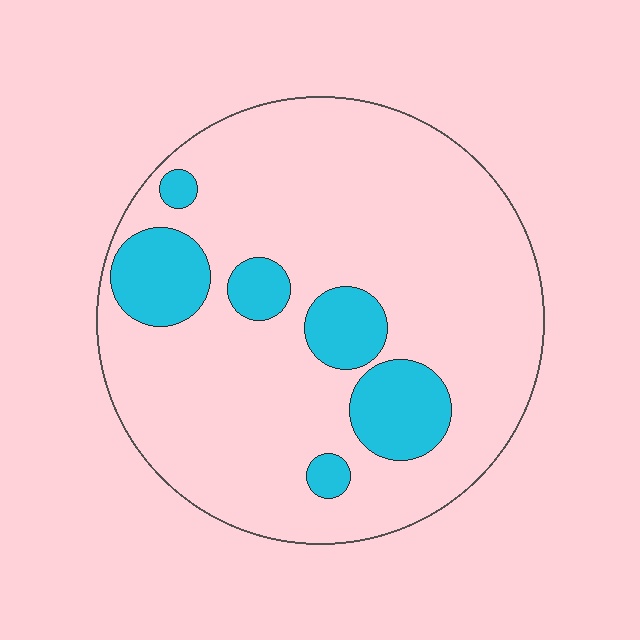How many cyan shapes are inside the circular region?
6.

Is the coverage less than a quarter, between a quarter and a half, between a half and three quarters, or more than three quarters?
Less than a quarter.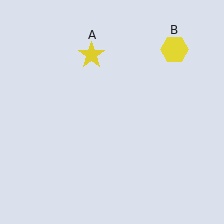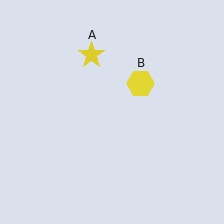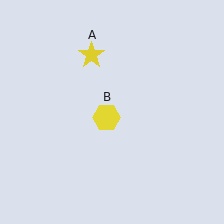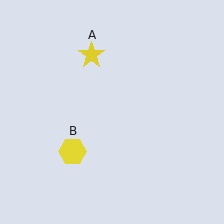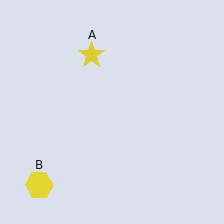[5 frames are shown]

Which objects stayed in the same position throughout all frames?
Yellow star (object A) remained stationary.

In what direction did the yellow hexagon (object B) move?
The yellow hexagon (object B) moved down and to the left.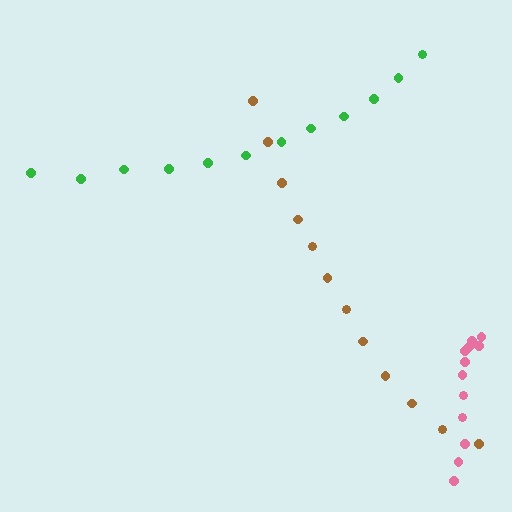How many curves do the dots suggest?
There are 3 distinct paths.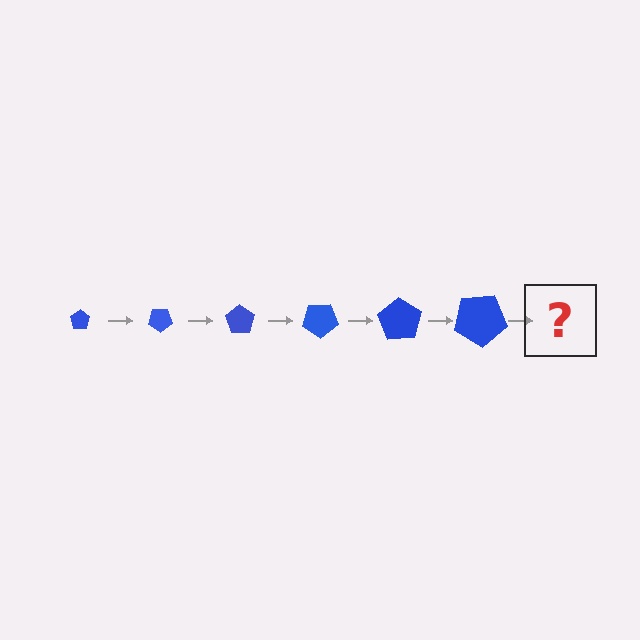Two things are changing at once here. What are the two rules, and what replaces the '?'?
The two rules are that the pentagon grows larger each step and it rotates 35 degrees each step. The '?' should be a pentagon, larger than the previous one and rotated 210 degrees from the start.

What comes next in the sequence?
The next element should be a pentagon, larger than the previous one and rotated 210 degrees from the start.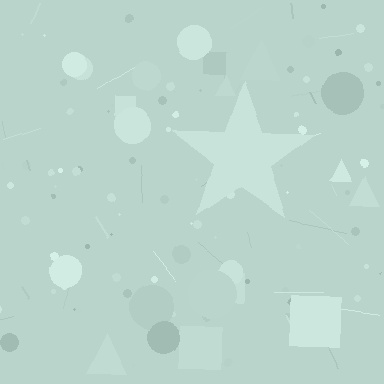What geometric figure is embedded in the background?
A star is embedded in the background.